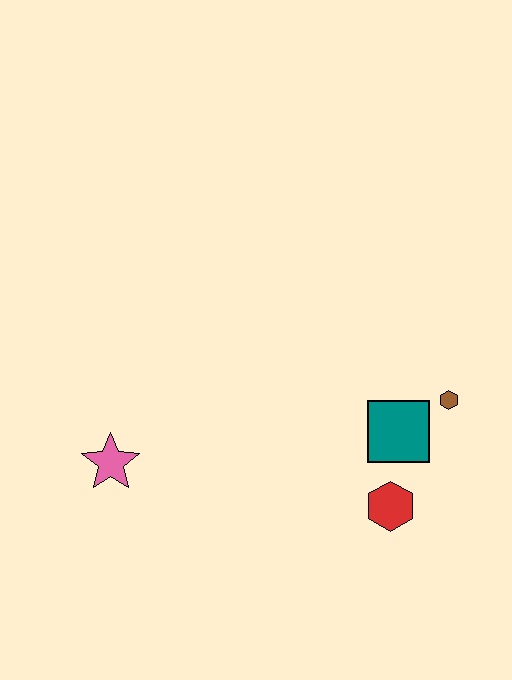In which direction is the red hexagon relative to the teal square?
The red hexagon is below the teal square.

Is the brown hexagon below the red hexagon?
No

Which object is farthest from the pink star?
The brown hexagon is farthest from the pink star.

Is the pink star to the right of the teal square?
No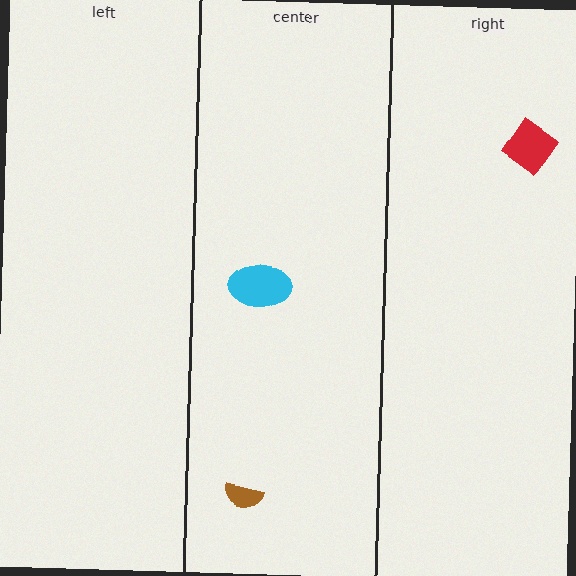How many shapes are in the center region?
2.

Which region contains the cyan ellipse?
The center region.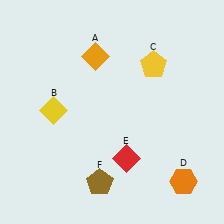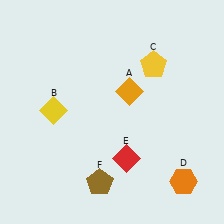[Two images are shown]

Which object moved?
The orange diamond (A) moved down.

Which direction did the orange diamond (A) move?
The orange diamond (A) moved down.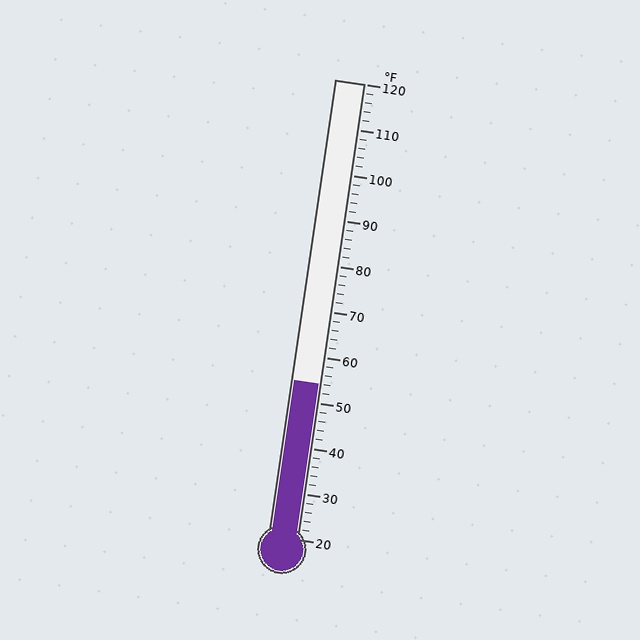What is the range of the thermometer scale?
The thermometer scale ranges from 20°F to 120°F.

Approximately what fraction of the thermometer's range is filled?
The thermometer is filled to approximately 35% of its range.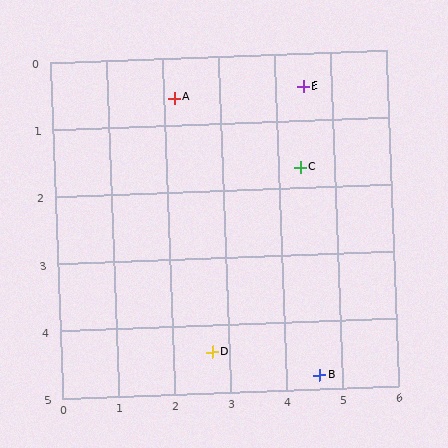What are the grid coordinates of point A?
Point A is at approximately (2.2, 0.6).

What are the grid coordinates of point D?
Point D is at approximately (2.7, 4.4).